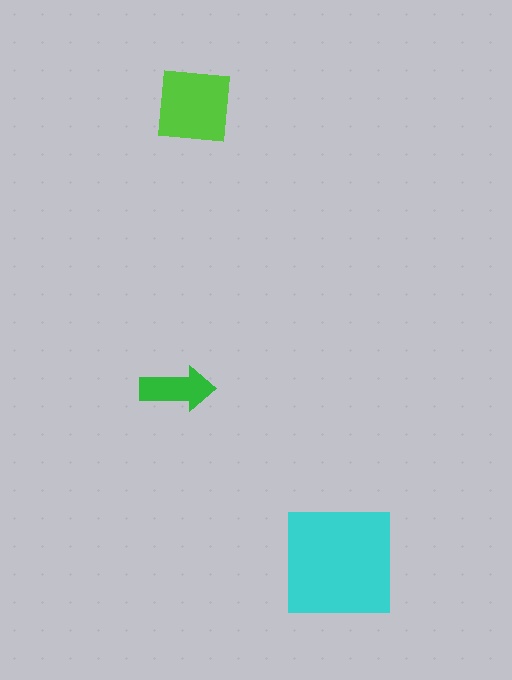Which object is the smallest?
The green arrow.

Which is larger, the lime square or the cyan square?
The cyan square.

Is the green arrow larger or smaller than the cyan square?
Smaller.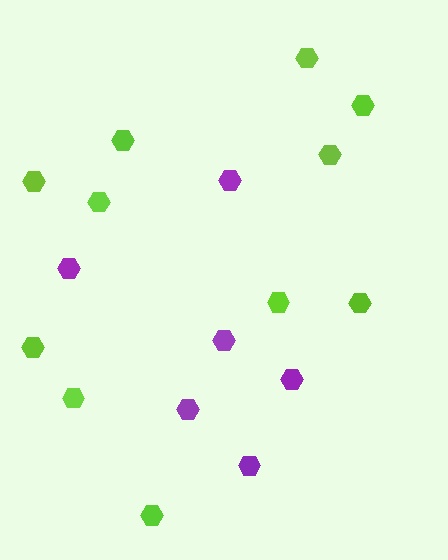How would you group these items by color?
There are 2 groups: one group of purple hexagons (6) and one group of lime hexagons (11).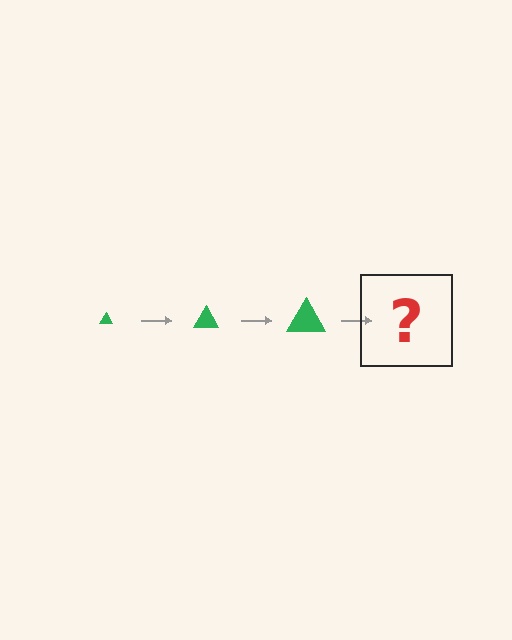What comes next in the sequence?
The next element should be a green triangle, larger than the previous one.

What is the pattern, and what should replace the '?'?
The pattern is that the triangle gets progressively larger each step. The '?' should be a green triangle, larger than the previous one.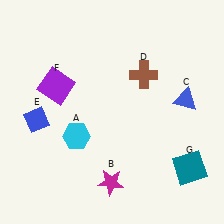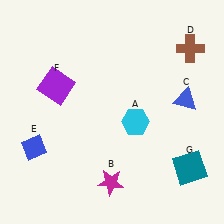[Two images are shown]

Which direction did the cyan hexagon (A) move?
The cyan hexagon (A) moved right.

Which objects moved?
The objects that moved are: the cyan hexagon (A), the brown cross (D), the blue diamond (E).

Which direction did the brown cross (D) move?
The brown cross (D) moved right.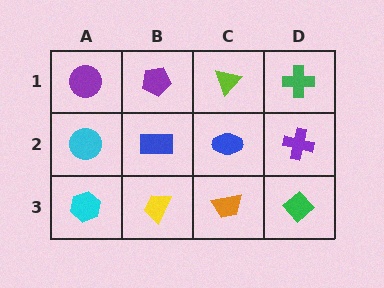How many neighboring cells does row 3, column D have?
2.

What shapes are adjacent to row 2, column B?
A purple pentagon (row 1, column B), a yellow trapezoid (row 3, column B), a cyan circle (row 2, column A), a blue ellipse (row 2, column C).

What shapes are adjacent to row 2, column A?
A purple circle (row 1, column A), a cyan hexagon (row 3, column A), a blue rectangle (row 2, column B).